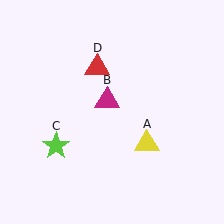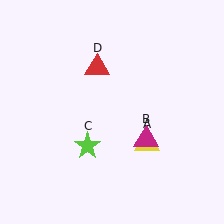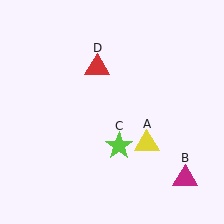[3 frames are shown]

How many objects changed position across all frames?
2 objects changed position: magenta triangle (object B), lime star (object C).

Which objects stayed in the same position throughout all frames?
Yellow triangle (object A) and red triangle (object D) remained stationary.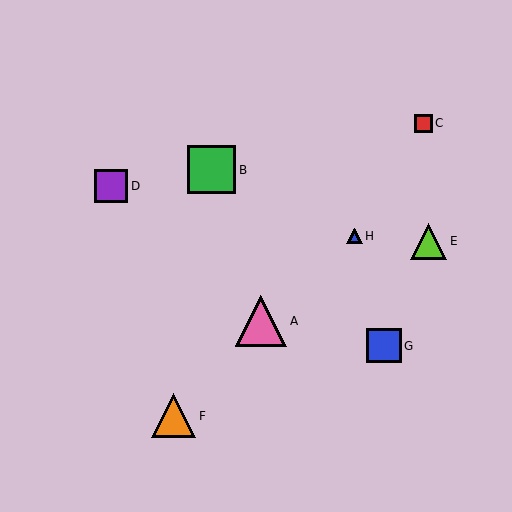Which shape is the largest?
The pink triangle (labeled A) is the largest.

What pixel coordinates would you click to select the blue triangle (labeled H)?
Click at (354, 236) to select the blue triangle H.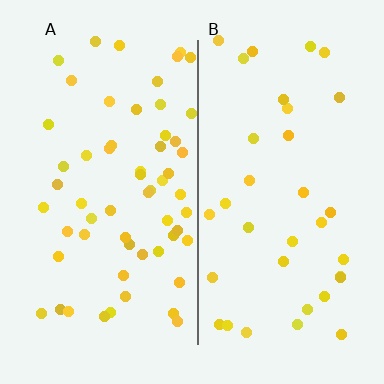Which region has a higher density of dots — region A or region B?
A (the left).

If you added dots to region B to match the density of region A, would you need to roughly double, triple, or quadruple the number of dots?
Approximately double.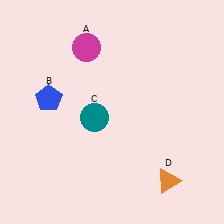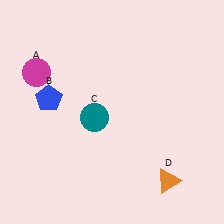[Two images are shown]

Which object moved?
The magenta circle (A) moved left.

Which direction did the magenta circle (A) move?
The magenta circle (A) moved left.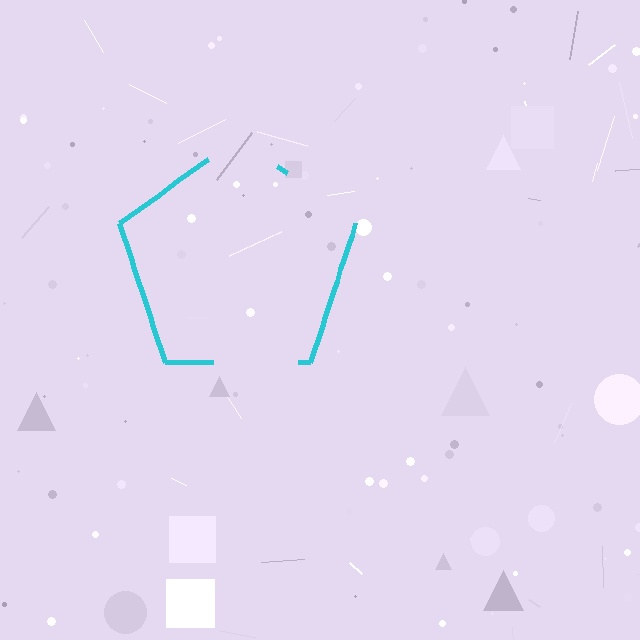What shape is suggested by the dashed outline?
The dashed outline suggests a pentagon.